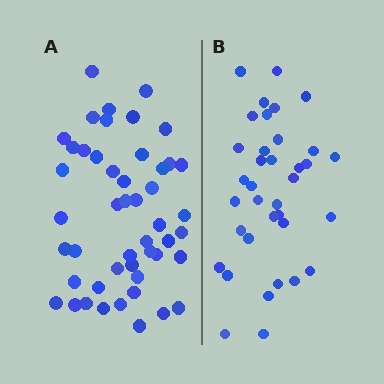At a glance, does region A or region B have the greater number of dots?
Region A (the left region) has more dots.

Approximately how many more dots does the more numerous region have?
Region A has roughly 12 or so more dots than region B.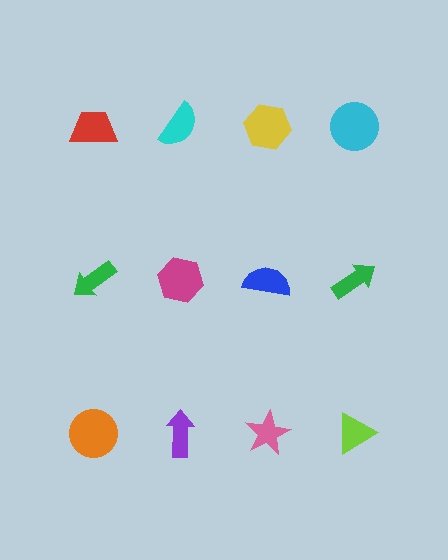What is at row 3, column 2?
A purple arrow.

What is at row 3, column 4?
A lime triangle.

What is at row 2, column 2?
A magenta hexagon.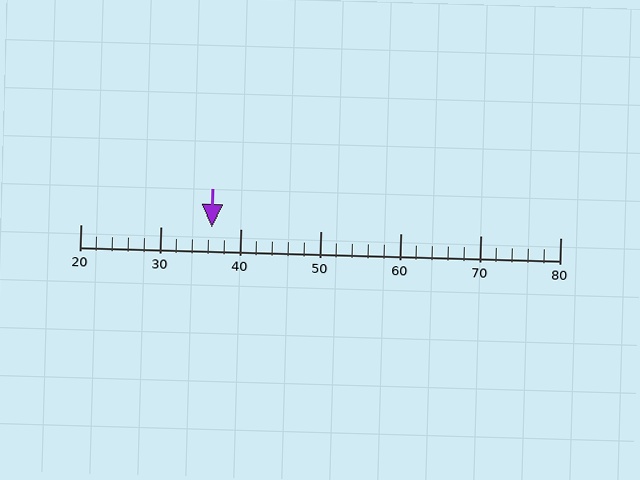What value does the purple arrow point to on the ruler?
The purple arrow points to approximately 36.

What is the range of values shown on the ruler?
The ruler shows values from 20 to 80.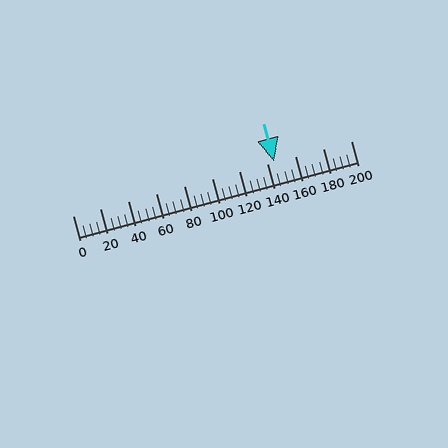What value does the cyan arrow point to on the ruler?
The cyan arrow points to approximately 145.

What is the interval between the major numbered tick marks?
The major tick marks are spaced 20 units apart.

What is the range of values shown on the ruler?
The ruler shows values from 0 to 200.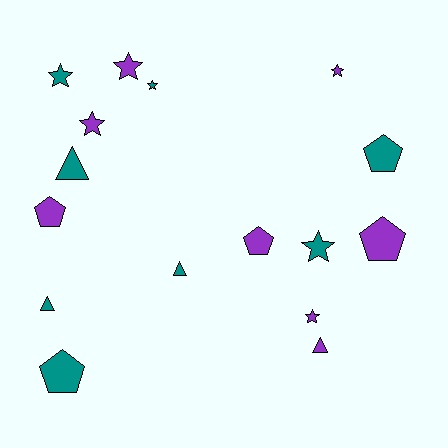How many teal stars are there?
There are 3 teal stars.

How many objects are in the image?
There are 16 objects.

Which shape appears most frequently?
Star, with 7 objects.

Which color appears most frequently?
Purple, with 8 objects.